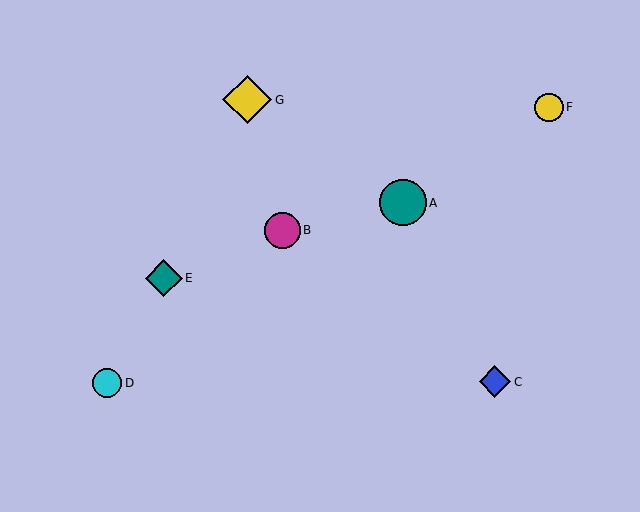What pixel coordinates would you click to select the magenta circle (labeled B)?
Click at (282, 230) to select the magenta circle B.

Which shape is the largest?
The yellow diamond (labeled G) is the largest.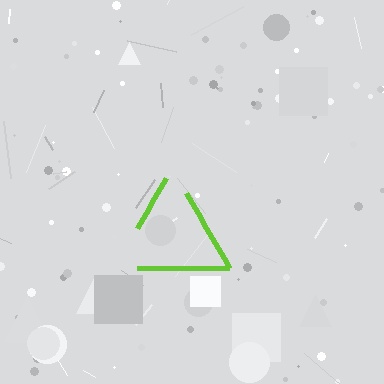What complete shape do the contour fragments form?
The contour fragments form a triangle.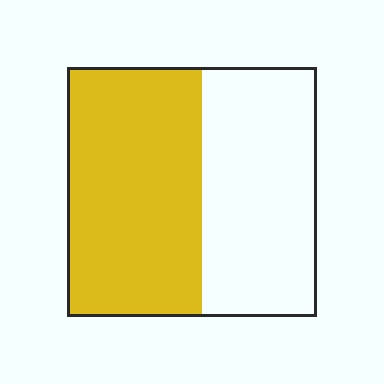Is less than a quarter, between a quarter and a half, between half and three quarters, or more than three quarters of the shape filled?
Between half and three quarters.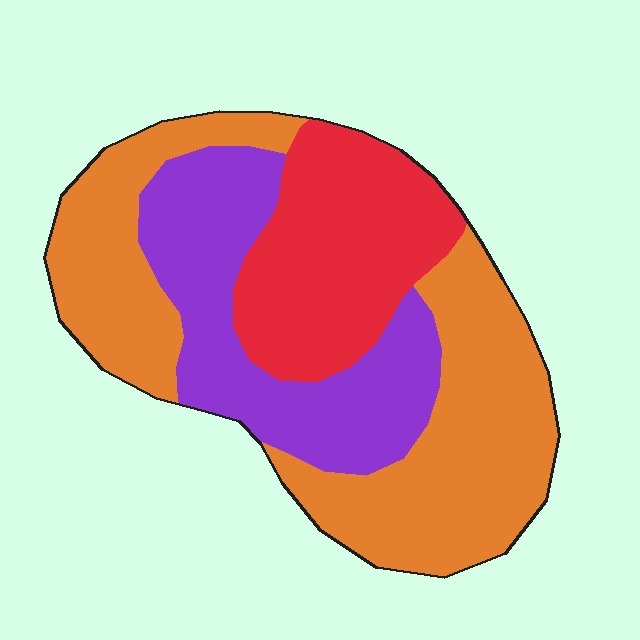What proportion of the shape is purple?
Purple covers around 30% of the shape.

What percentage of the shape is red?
Red takes up about one quarter (1/4) of the shape.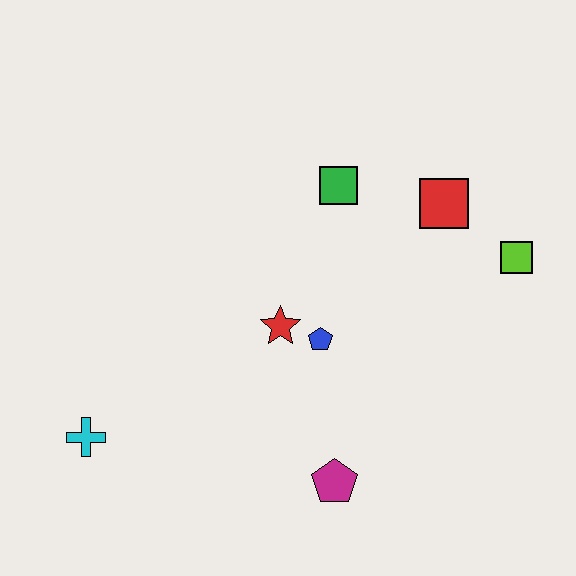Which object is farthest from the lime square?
The cyan cross is farthest from the lime square.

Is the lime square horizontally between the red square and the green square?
No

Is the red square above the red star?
Yes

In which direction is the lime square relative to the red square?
The lime square is to the right of the red square.